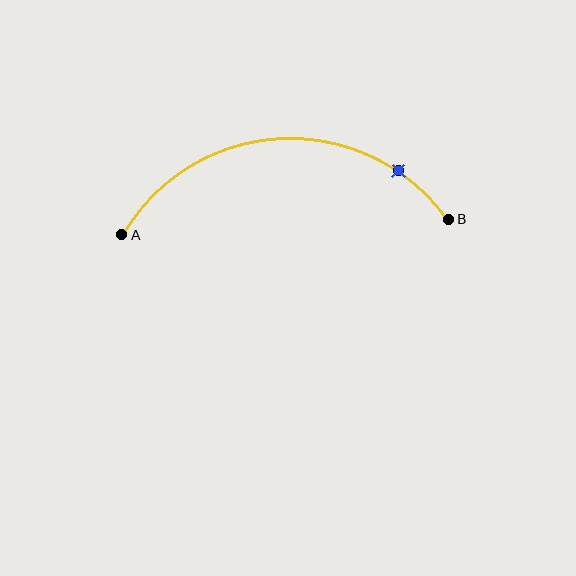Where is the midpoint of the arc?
The arc midpoint is the point on the curve farthest from the straight line joining A and B. It sits above that line.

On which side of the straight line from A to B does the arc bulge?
The arc bulges above the straight line connecting A and B.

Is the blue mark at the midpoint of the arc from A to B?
No. The blue mark lies on the arc but is closer to endpoint B. The arc midpoint would be at the point on the curve equidistant along the arc from both A and B.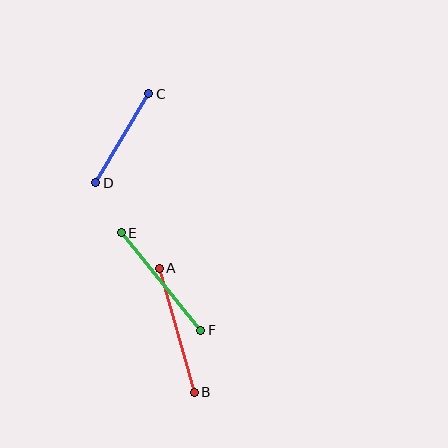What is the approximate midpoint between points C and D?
The midpoint is at approximately (122, 138) pixels.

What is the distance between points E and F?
The distance is approximately 125 pixels.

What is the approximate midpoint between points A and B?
The midpoint is at approximately (177, 330) pixels.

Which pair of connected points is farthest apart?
Points A and B are farthest apart.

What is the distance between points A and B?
The distance is approximately 129 pixels.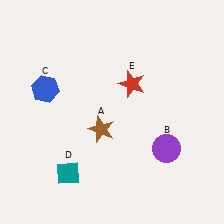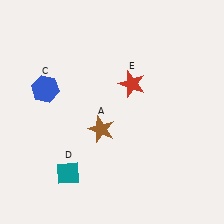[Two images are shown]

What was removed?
The purple circle (B) was removed in Image 2.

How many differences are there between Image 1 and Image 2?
There is 1 difference between the two images.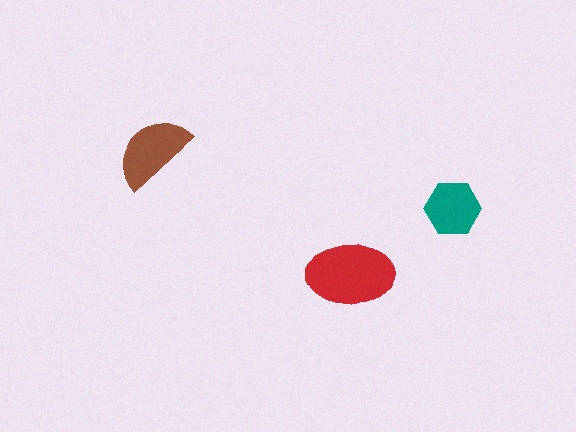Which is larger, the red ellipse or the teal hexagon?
The red ellipse.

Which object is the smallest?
The teal hexagon.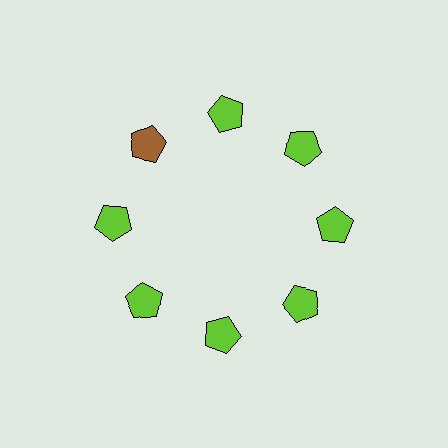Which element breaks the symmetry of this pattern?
The brown pentagon at roughly the 10 o'clock position breaks the symmetry. All other shapes are lime pentagons.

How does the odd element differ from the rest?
It has a different color: brown instead of lime.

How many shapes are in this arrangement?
There are 8 shapes arranged in a ring pattern.